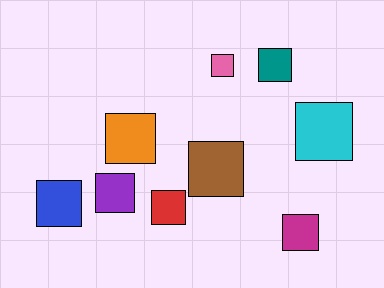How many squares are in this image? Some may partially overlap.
There are 9 squares.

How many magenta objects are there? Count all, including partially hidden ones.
There is 1 magenta object.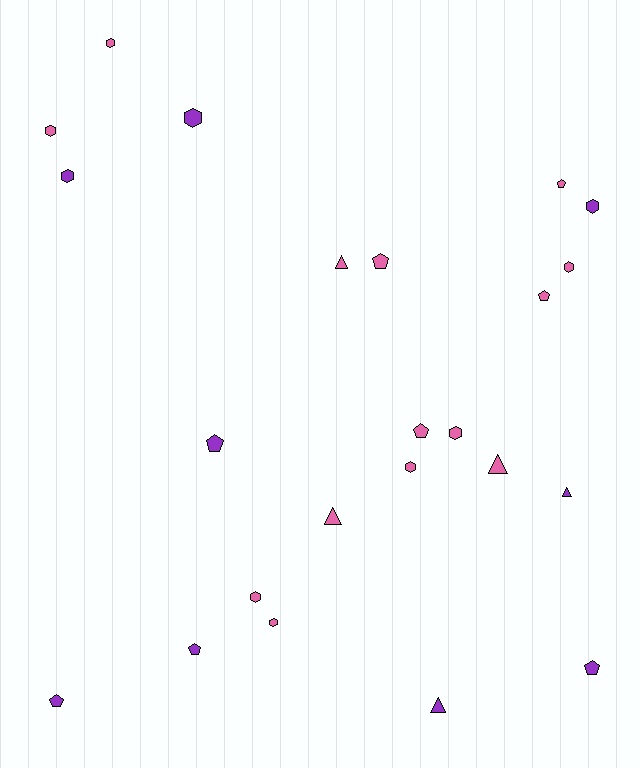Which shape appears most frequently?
Hexagon, with 10 objects.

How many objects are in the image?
There are 23 objects.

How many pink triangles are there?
There are 3 pink triangles.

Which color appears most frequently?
Pink, with 14 objects.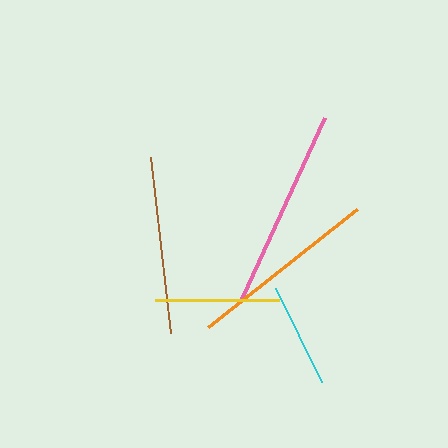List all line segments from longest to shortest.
From longest to shortest: pink, orange, brown, yellow, cyan.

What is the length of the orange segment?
The orange segment is approximately 190 pixels long.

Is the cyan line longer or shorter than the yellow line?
The yellow line is longer than the cyan line.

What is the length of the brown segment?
The brown segment is approximately 176 pixels long.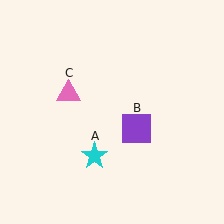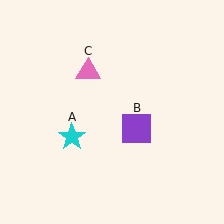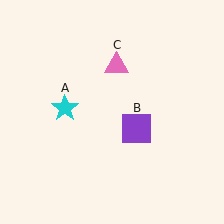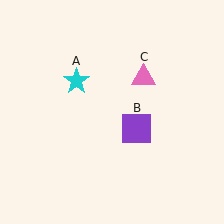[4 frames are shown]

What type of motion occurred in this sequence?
The cyan star (object A), pink triangle (object C) rotated clockwise around the center of the scene.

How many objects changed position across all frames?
2 objects changed position: cyan star (object A), pink triangle (object C).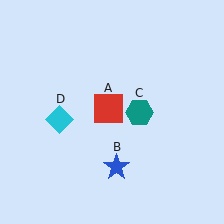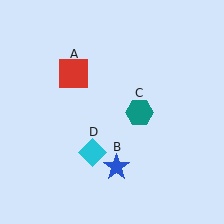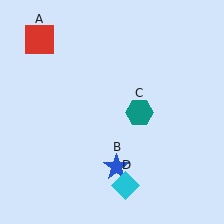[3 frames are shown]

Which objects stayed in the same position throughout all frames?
Blue star (object B) and teal hexagon (object C) remained stationary.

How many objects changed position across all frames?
2 objects changed position: red square (object A), cyan diamond (object D).